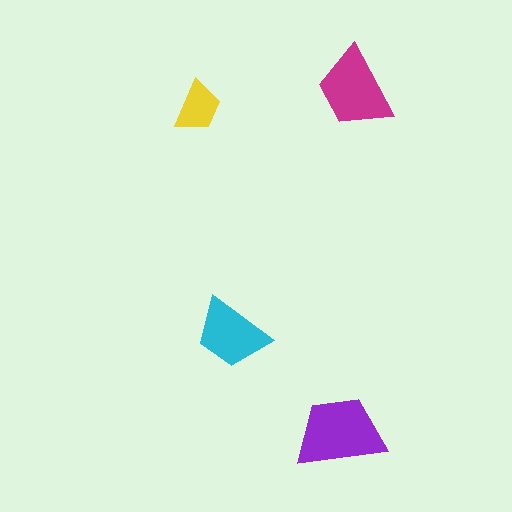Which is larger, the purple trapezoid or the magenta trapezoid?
The purple one.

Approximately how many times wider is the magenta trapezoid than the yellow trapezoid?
About 1.5 times wider.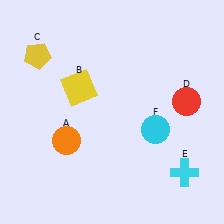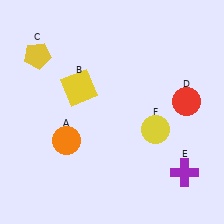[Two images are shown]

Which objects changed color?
E changed from cyan to purple. F changed from cyan to yellow.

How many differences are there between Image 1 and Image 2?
There are 2 differences between the two images.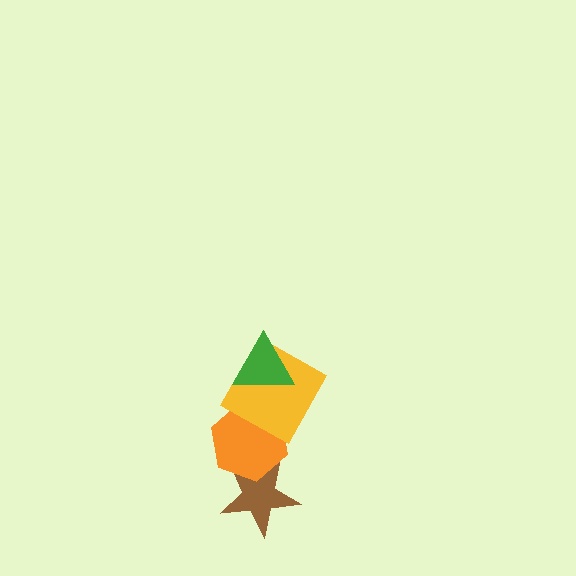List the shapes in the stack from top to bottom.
From top to bottom: the green triangle, the yellow square, the orange hexagon, the brown star.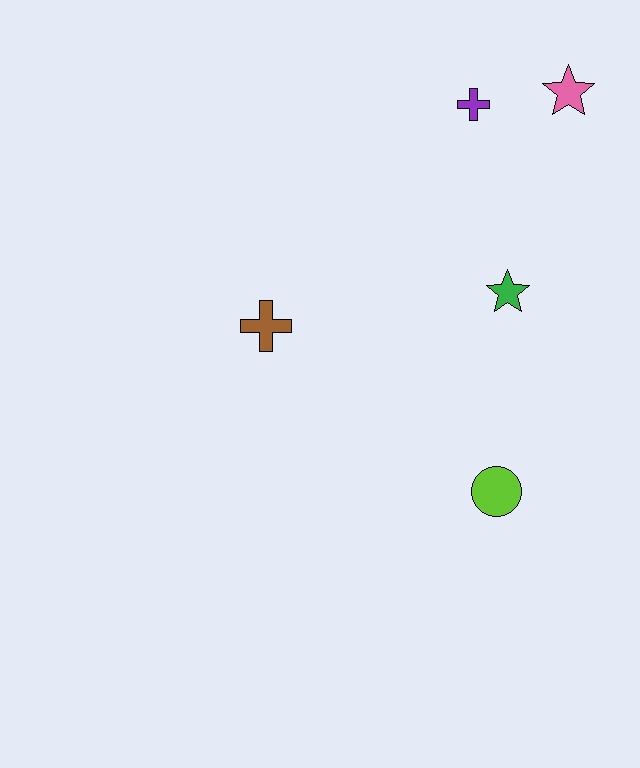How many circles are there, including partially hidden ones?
There is 1 circle.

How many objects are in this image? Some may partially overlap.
There are 5 objects.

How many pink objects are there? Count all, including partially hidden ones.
There is 1 pink object.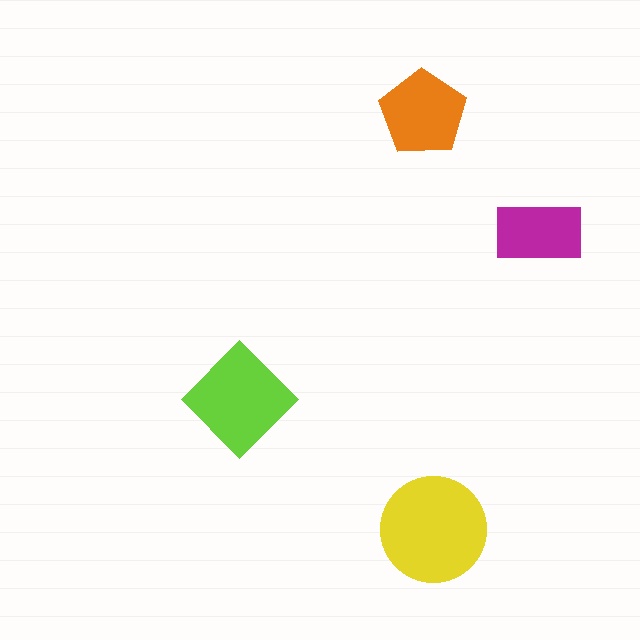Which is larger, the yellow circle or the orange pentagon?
The yellow circle.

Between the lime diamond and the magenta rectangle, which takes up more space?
The lime diamond.